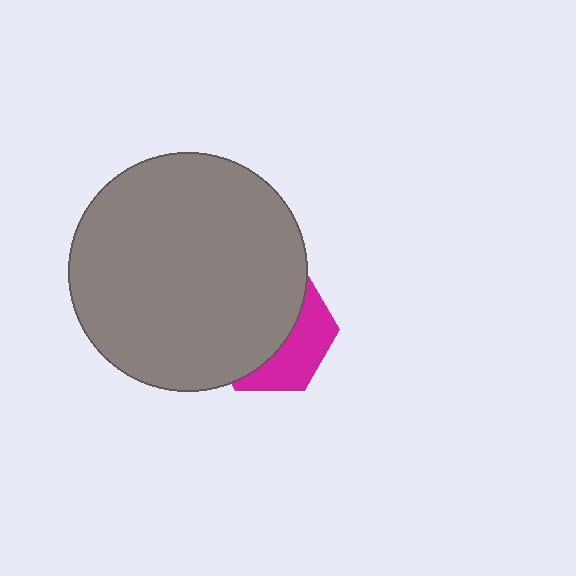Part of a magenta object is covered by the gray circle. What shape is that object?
It is a hexagon.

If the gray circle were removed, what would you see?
You would see the complete magenta hexagon.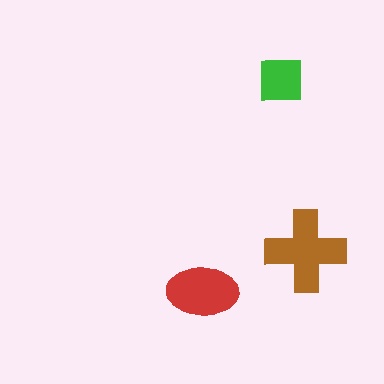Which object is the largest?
The brown cross.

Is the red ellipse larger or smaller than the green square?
Larger.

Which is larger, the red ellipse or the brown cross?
The brown cross.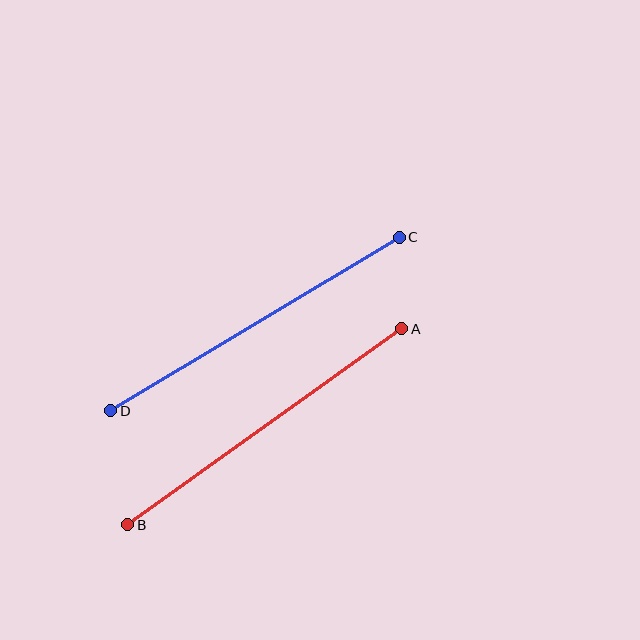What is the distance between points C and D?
The distance is approximately 336 pixels.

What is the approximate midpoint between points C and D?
The midpoint is at approximately (255, 324) pixels.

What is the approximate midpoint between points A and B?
The midpoint is at approximately (265, 427) pixels.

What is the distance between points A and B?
The distance is approximately 337 pixels.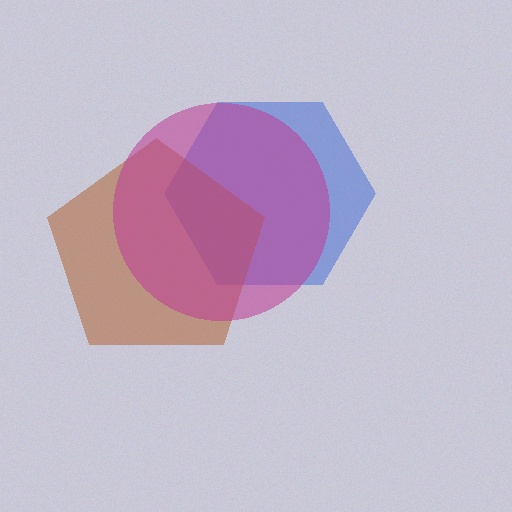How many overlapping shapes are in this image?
There are 3 overlapping shapes in the image.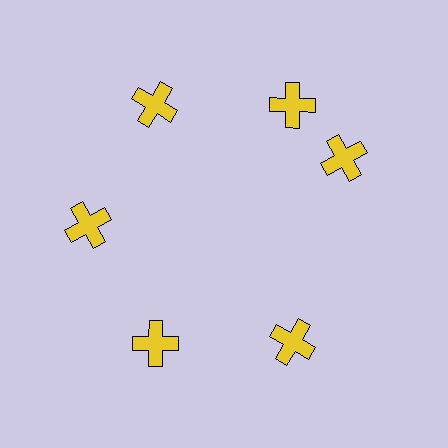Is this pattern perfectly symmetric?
No. The 6 yellow crosses are arranged in a ring, but one element near the 3 o'clock position is rotated out of alignment along the ring, breaking the 6-fold rotational symmetry.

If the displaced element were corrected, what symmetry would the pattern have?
It would have 6-fold rotational symmetry — the pattern would map onto itself every 60 degrees.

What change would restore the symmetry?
The symmetry would be restored by rotating it back into even spacing with its neighbors so that all 6 crosses sit at equal angles and equal distance from the center.